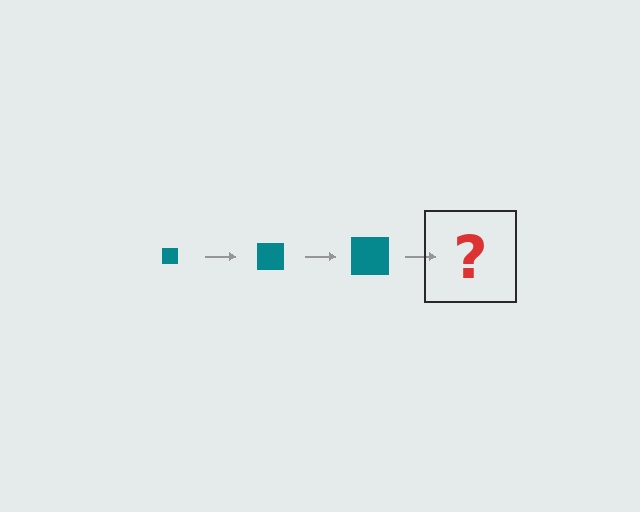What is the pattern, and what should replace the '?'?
The pattern is that the square gets progressively larger each step. The '?' should be a teal square, larger than the previous one.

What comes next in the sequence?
The next element should be a teal square, larger than the previous one.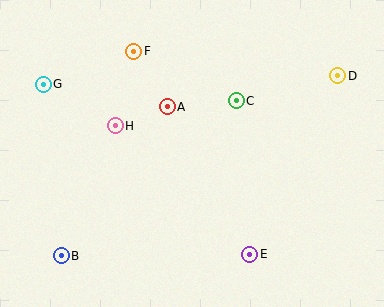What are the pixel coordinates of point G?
Point G is at (43, 84).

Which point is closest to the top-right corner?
Point D is closest to the top-right corner.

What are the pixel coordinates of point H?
Point H is at (115, 126).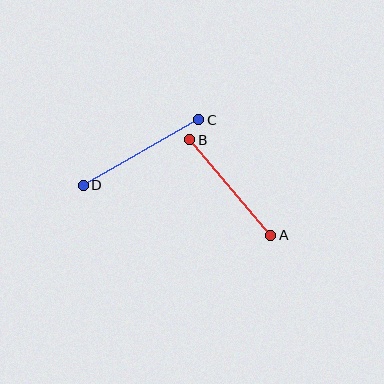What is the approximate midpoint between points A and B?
The midpoint is at approximately (230, 187) pixels.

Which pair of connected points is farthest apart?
Points C and D are farthest apart.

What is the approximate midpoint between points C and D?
The midpoint is at approximately (141, 152) pixels.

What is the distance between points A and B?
The distance is approximately 125 pixels.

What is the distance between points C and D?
The distance is approximately 133 pixels.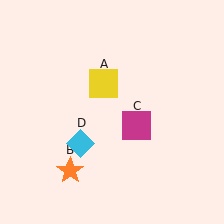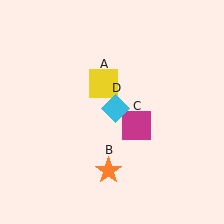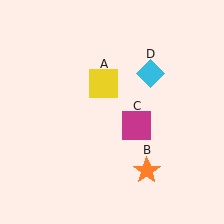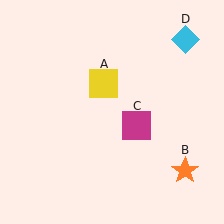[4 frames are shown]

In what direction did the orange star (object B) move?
The orange star (object B) moved right.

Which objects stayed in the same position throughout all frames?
Yellow square (object A) and magenta square (object C) remained stationary.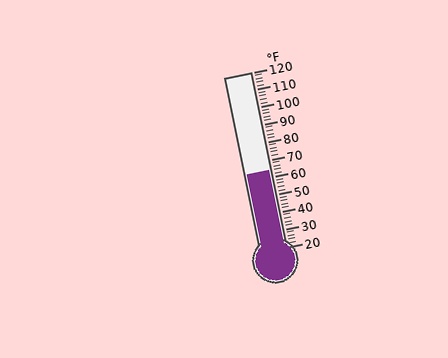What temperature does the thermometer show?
The thermometer shows approximately 64°F.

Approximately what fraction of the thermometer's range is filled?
The thermometer is filled to approximately 45% of its range.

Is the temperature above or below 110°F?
The temperature is below 110°F.